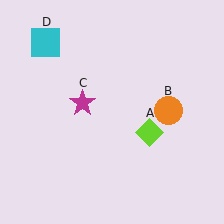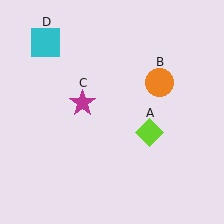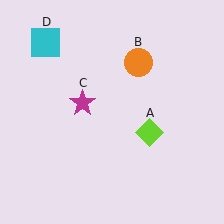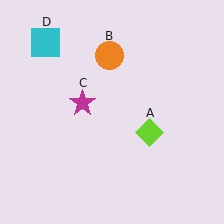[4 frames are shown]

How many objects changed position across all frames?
1 object changed position: orange circle (object B).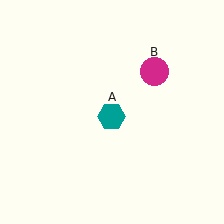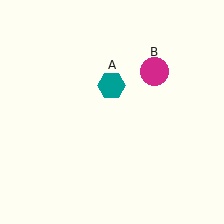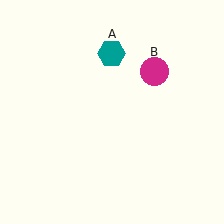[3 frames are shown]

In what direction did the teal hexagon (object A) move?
The teal hexagon (object A) moved up.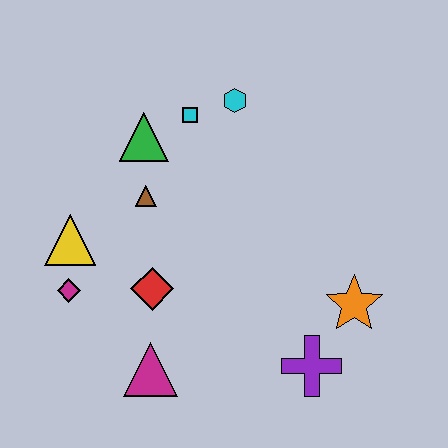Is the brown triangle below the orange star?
No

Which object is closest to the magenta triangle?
The red diamond is closest to the magenta triangle.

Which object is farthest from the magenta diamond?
The orange star is farthest from the magenta diamond.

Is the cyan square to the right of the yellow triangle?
Yes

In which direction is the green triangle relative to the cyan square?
The green triangle is to the left of the cyan square.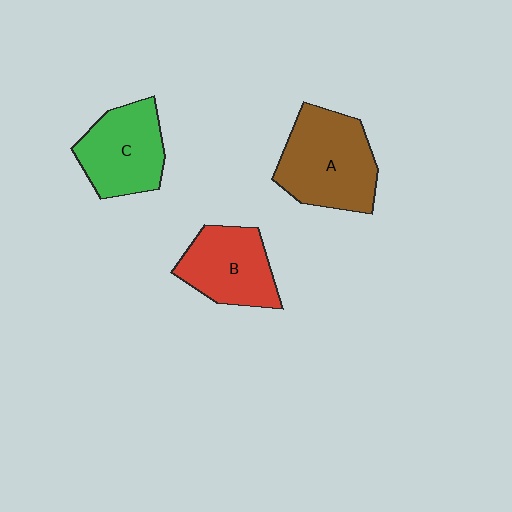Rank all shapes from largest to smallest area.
From largest to smallest: A (brown), C (green), B (red).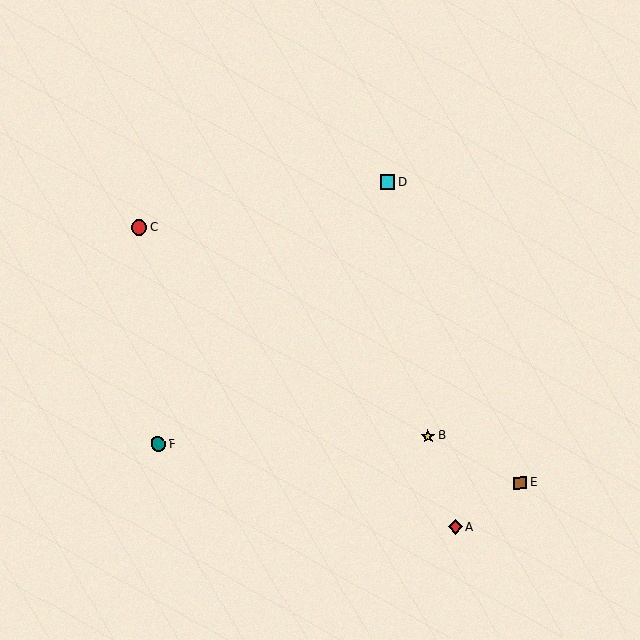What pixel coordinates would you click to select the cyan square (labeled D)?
Click at (388, 182) to select the cyan square D.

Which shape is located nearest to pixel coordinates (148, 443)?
The teal circle (labeled F) at (158, 444) is nearest to that location.